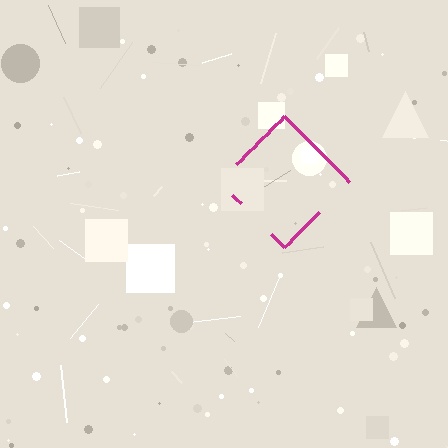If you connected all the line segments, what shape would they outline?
They would outline a diamond.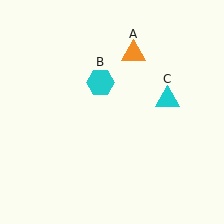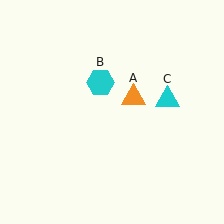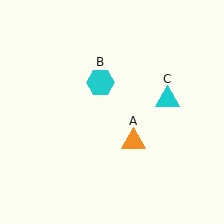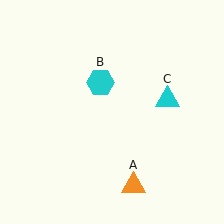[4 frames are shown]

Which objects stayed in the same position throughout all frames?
Cyan hexagon (object B) and cyan triangle (object C) remained stationary.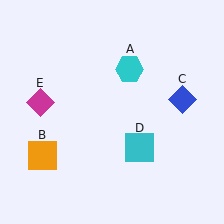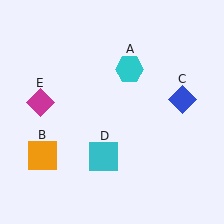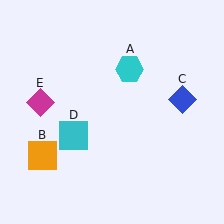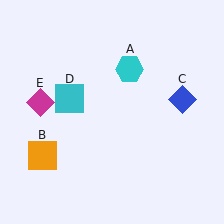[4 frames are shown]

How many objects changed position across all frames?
1 object changed position: cyan square (object D).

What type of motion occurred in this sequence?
The cyan square (object D) rotated clockwise around the center of the scene.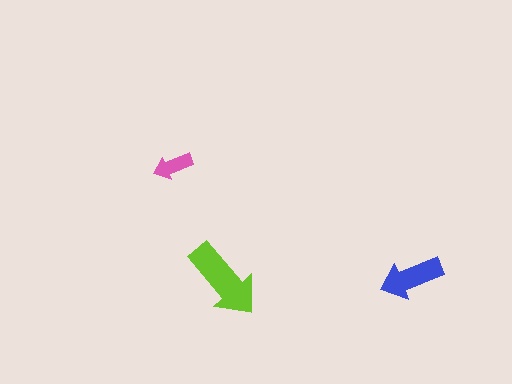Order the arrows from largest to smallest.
the lime one, the blue one, the pink one.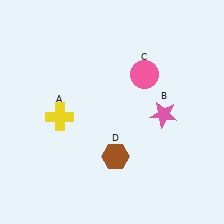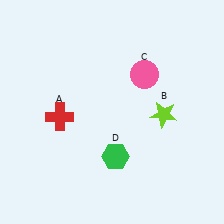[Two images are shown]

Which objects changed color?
A changed from yellow to red. B changed from pink to lime. D changed from brown to green.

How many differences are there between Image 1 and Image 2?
There are 3 differences between the two images.